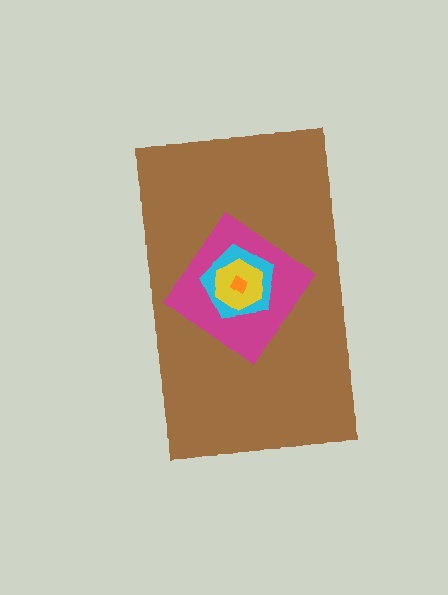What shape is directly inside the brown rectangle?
The magenta diamond.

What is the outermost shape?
The brown rectangle.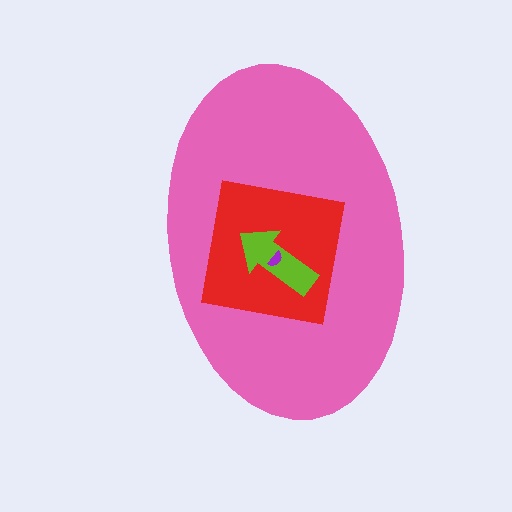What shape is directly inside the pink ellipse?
The red square.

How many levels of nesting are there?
4.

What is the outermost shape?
The pink ellipse.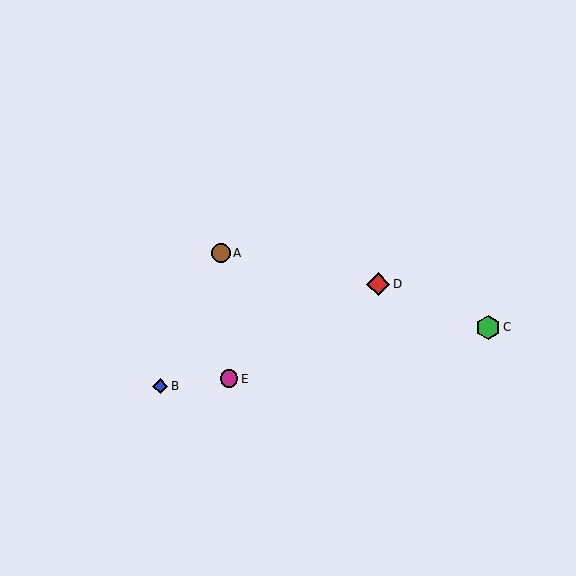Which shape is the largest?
The green hexagon (labeled C) is the largest.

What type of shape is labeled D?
Shape D is a red diamond.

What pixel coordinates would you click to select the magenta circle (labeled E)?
Click at (229, 379) to select the magenta circle E.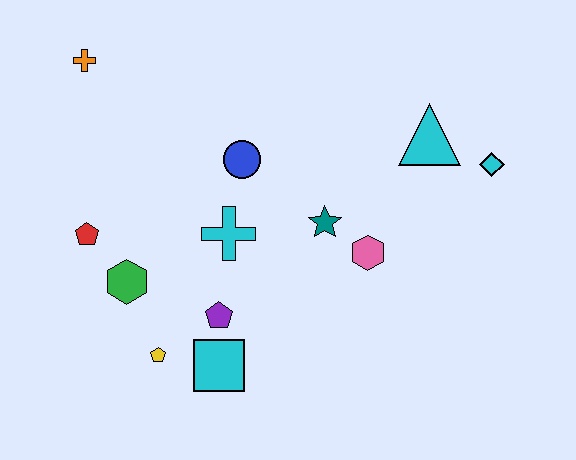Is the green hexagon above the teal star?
No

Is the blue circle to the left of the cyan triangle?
Yes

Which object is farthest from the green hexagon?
The cyan diamond is farthest from the green hexagon.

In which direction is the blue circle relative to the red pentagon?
The blue circle is to the right of the red pentagon.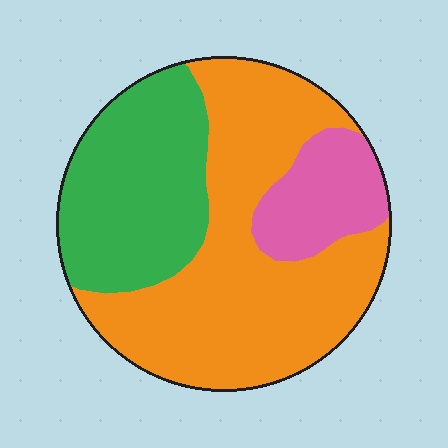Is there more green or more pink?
Green.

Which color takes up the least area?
Pink, at roughly 15%.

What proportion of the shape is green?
Green covers 31% of the shape.